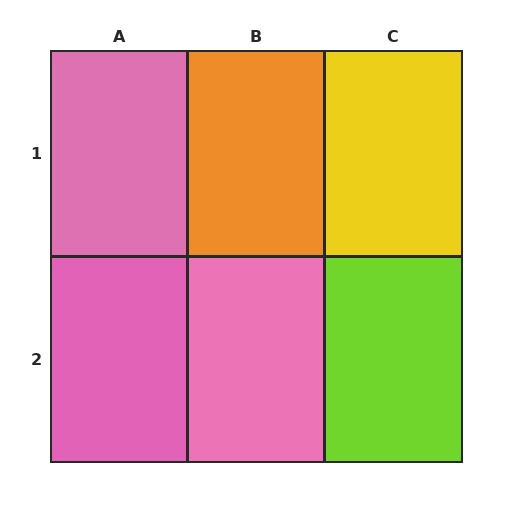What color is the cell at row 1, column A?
Pink.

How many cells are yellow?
1 cell is yellow.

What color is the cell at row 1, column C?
Yellow.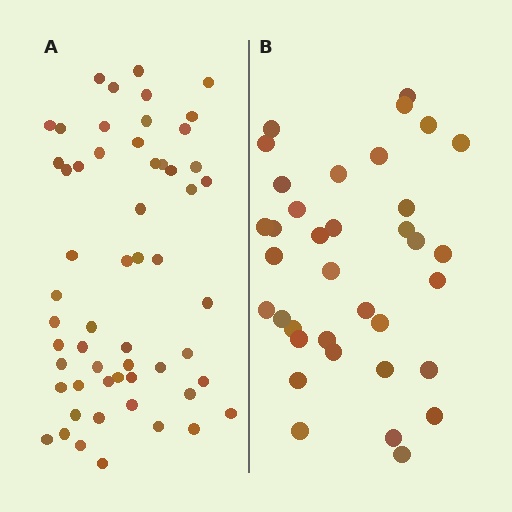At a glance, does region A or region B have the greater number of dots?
Region A (the left region) has more dots.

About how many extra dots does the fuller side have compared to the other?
Region A has approximately 20 more dots than region B.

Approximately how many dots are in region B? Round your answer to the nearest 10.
About 40 dots. (The exact count is 36, which rounds to 40.)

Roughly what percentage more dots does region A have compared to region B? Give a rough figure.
About 55% more.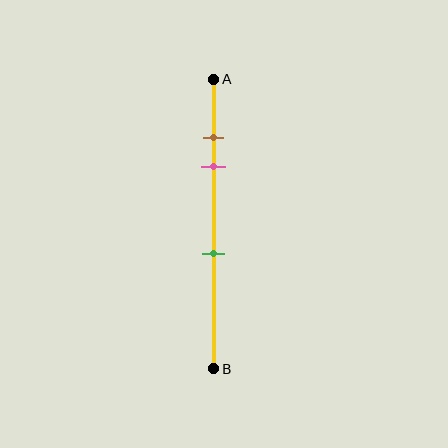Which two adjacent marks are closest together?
The brown and pink marks are the closest adjacent pair.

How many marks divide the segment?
There are 3 marks dividing the segment.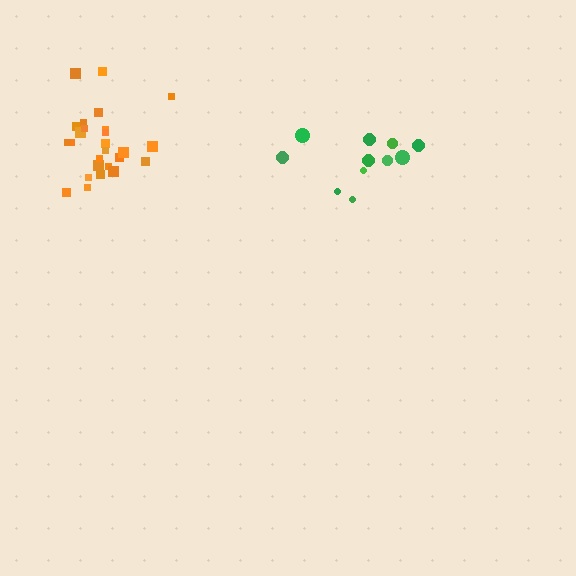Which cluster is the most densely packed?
Orange.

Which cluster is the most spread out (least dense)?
Green.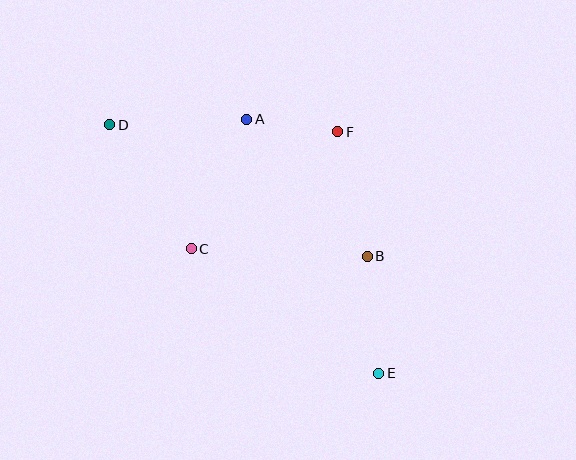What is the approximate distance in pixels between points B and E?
The distance between B and E is approximately 118 pixels.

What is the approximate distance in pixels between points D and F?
The distance between D and F is approximately 228 pixels.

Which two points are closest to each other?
Points A and F are closest to each other.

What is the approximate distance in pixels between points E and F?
The distance between E and F is approximately 245 pixels.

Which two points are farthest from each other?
Points D and E are farthest from each other.